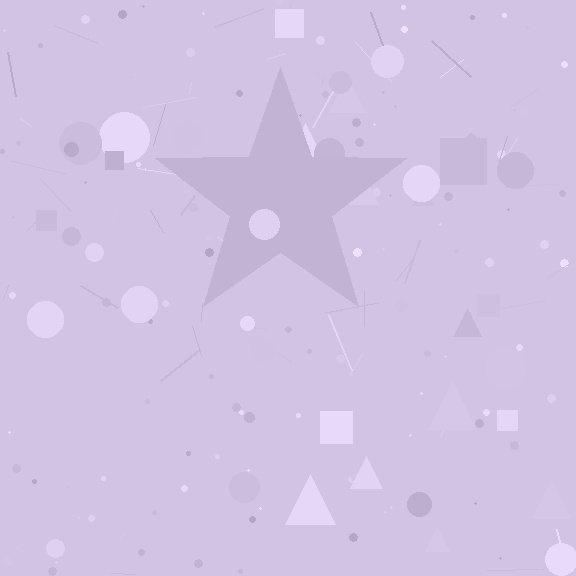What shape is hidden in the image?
A star is hidden in the image.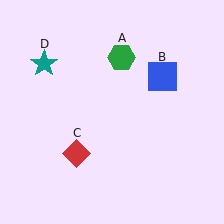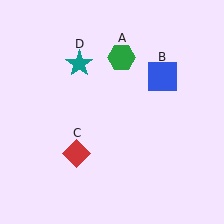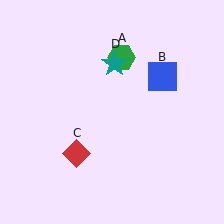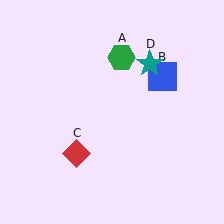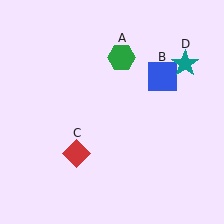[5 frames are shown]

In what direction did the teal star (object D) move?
The teal star (object D) moved right.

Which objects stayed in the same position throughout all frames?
Green hexagon (object A) and blue square (object B) and red diamond (object C) remained stationary.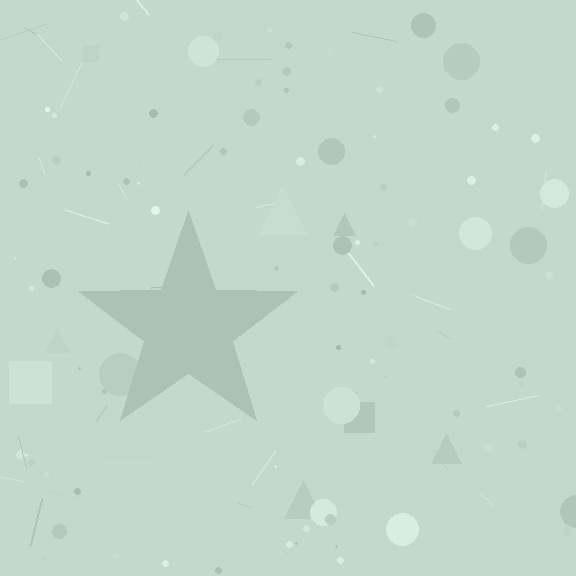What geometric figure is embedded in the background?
A star is embedded in the background.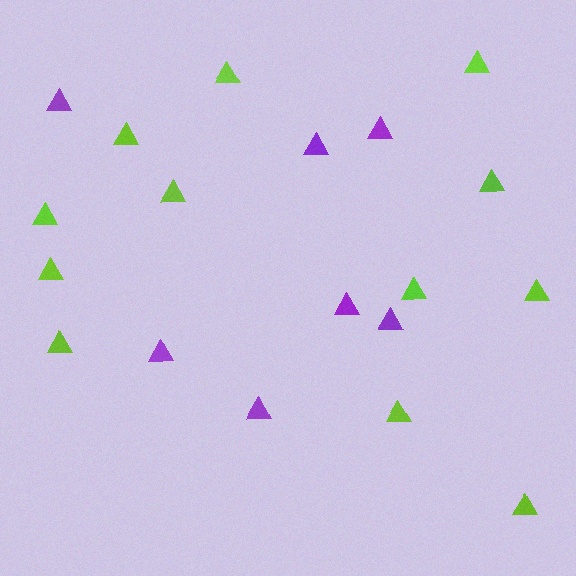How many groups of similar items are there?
There are 2 groups: one group of purple triangles (7) and one group of lime triangles (12).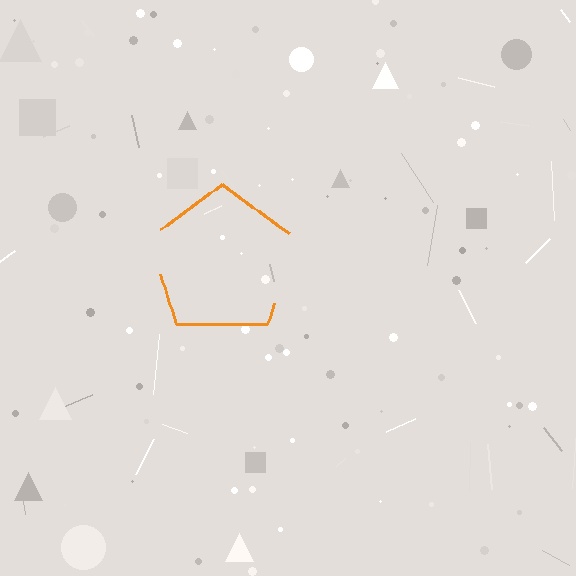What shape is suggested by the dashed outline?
The dashed outline suggests a pentagon.